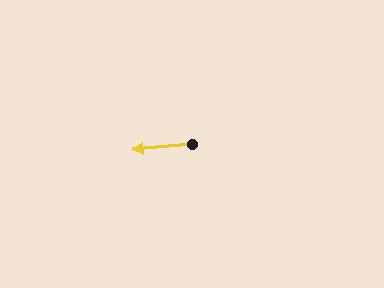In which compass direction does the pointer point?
West.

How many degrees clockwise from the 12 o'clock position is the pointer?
Approximately 265 degrees.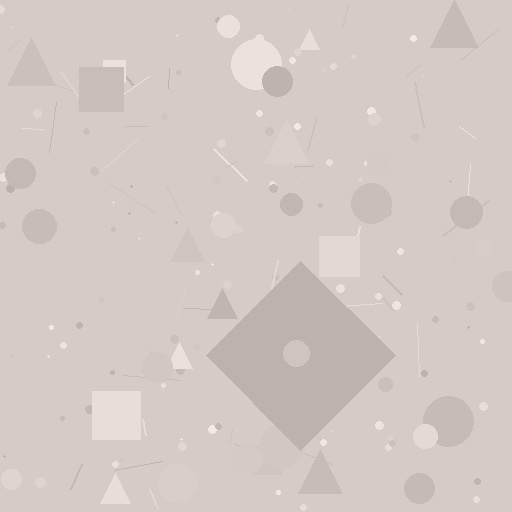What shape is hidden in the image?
A diamond is hidden in the image.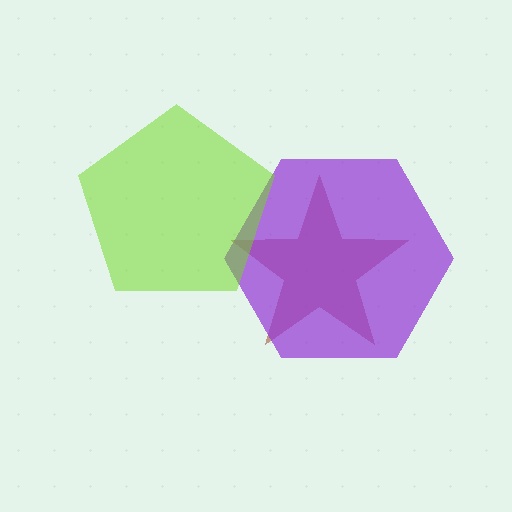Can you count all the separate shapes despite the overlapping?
Yes, there are 3 separate shapes.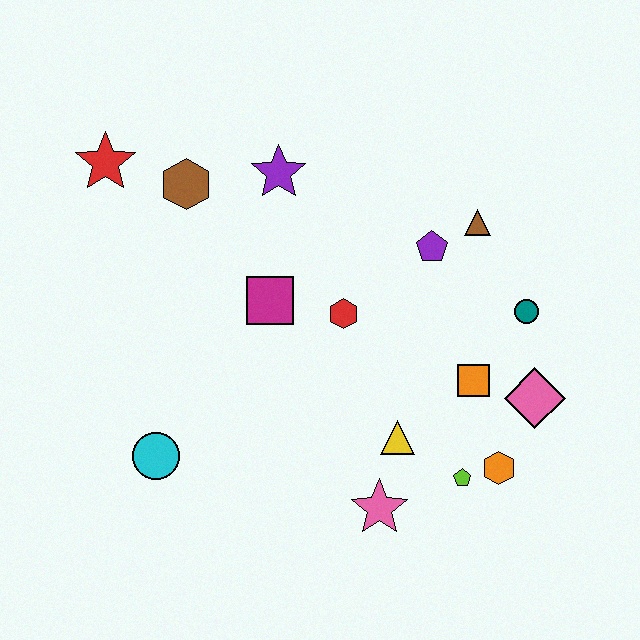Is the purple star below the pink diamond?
No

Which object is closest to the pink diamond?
The orange square is closest to the pink diamond.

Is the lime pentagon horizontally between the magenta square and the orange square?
Yes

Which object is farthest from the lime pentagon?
The red star is farthest from the lime pentagon.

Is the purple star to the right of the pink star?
No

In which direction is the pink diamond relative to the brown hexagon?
The pink diamond is to the right of the brown hexagon.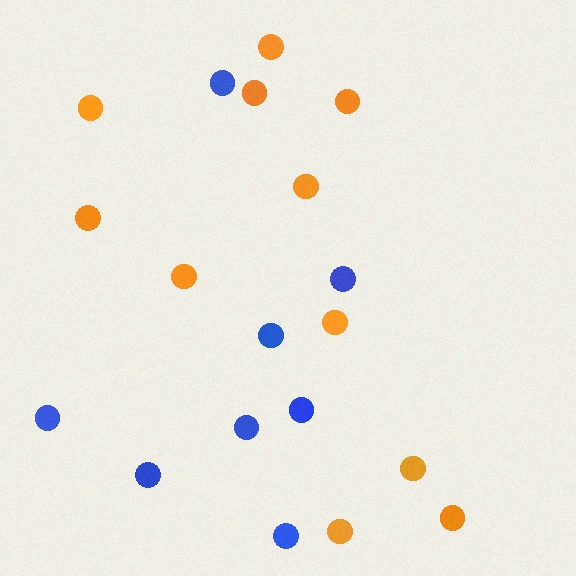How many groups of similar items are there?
There are 2 groups: one group of blue circles (8) and one group of orange circles (11).